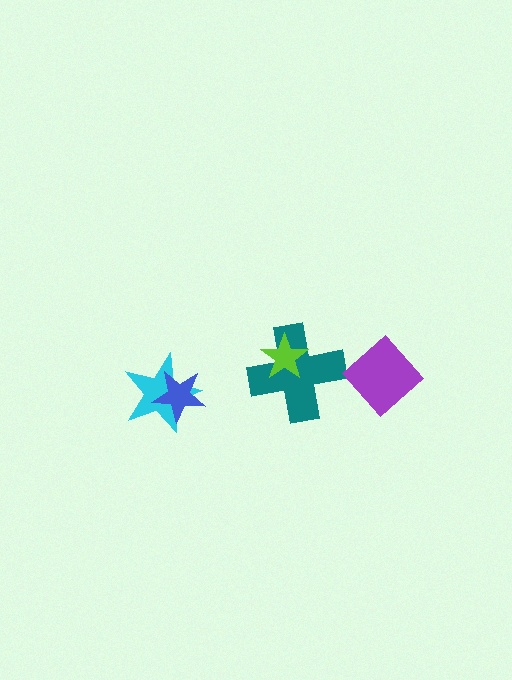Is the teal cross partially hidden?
Yes, it is partially covered by another shape.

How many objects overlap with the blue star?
1 object overlaps with the blue star.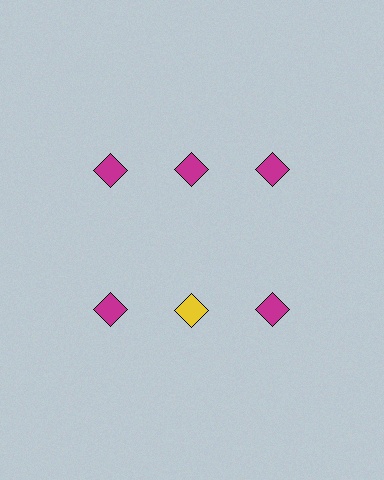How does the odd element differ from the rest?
It has a different color: yellow instead of magenta.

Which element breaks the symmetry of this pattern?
The yellow diamond in the second row, second from left column breaks the symmetry. All other shapes are magenta diamonds.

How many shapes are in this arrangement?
There are 6 shapes arranged in a grid pattern.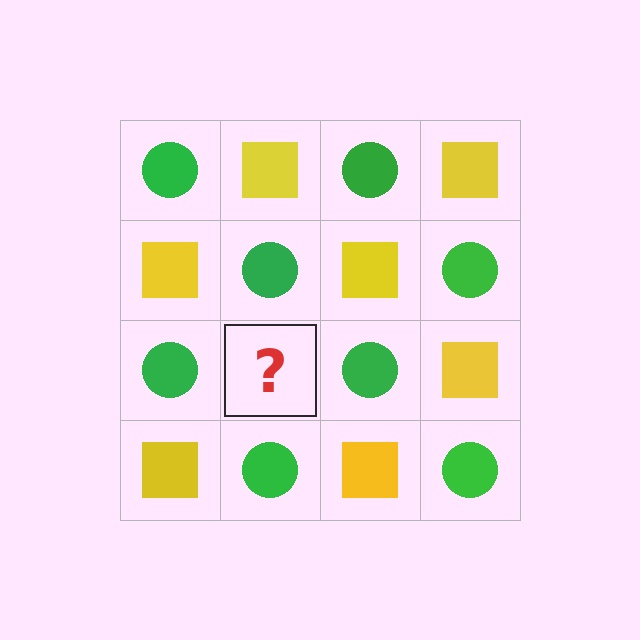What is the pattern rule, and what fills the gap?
The rule is that it alternates green circle and yellow square in a checkerboard pattern. The gap should be filled with a yellow square.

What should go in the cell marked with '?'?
The missing cell should contain a yellow square.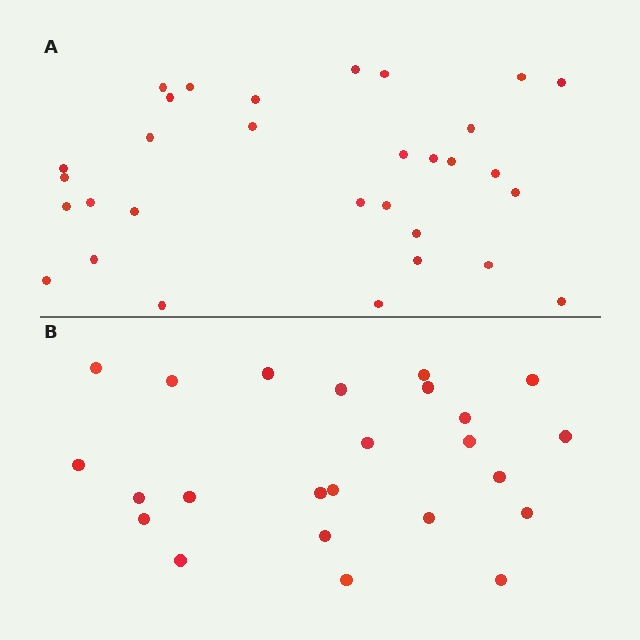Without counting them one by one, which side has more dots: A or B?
Region A (the top region) has more dots.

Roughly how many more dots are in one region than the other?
Region A has roughly 8 or so more dots than region B.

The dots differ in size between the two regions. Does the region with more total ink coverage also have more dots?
No. Region B has more total ink coverage because its dots are larger, but region A actually contains more individual dots. Total area can be misleading — the number of items is what matters here.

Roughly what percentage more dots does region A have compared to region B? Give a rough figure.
About 30% more.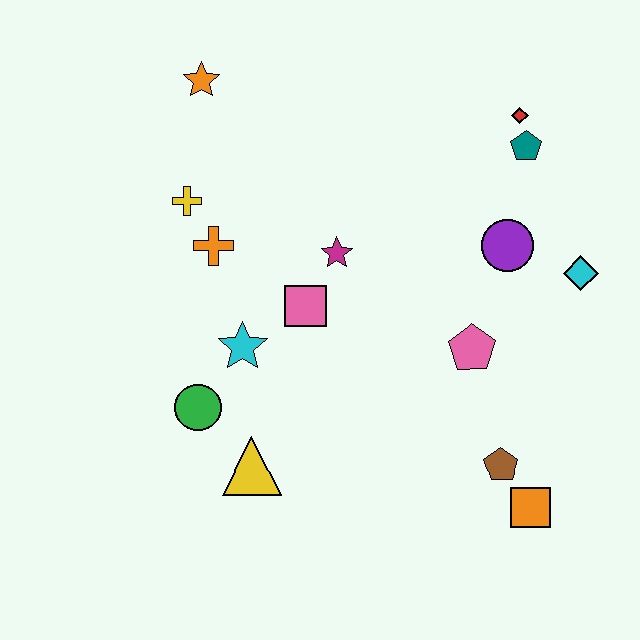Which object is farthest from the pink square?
The orange square is farthest from the pink square.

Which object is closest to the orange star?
The yellow cross is closest to the orange star.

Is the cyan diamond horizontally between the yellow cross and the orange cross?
No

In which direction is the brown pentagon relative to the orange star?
The brown pentagon is below the orange star.